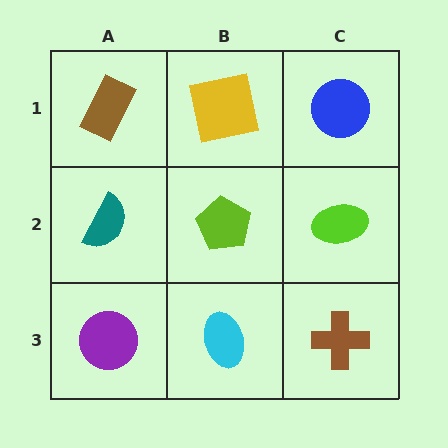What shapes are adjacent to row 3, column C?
A lime ellipse (row 2, column C), a cyan ellipse (row 3, column B).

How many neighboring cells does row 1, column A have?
2.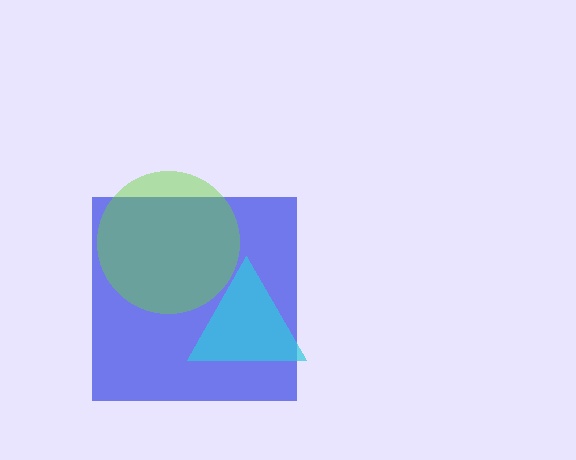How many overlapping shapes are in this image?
There are 3 overlapping shapes in the image.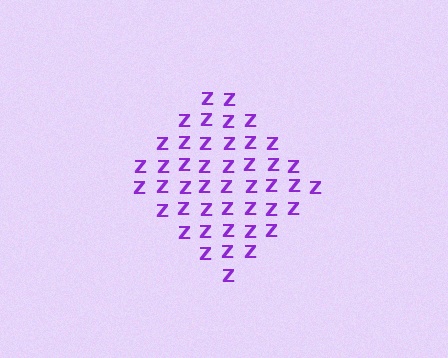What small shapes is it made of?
It is made of small letter Z's.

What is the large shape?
The large shape is a diamond.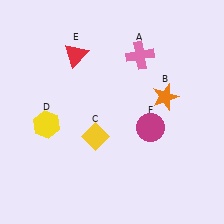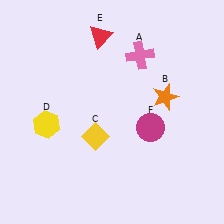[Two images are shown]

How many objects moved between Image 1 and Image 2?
1 object moved between the two images.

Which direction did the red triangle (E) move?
The red triangle (E) moved right.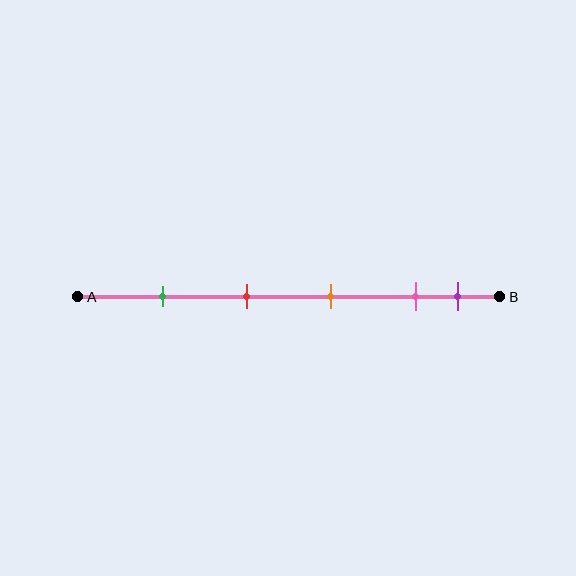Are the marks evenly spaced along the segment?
No, the marks are not evenly spaced.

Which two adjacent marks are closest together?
The pink and purple marks are the closest adjacent pair.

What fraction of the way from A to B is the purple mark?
The purple mark is approximately 90% (0.9) of the way from A to B.